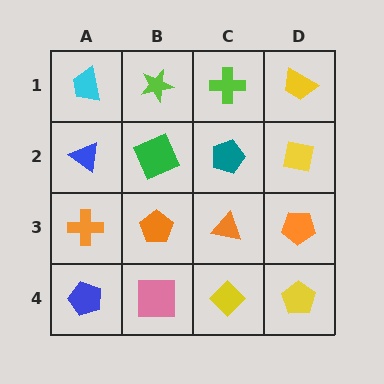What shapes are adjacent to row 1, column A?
A blue triangle (row 2, column A), a lime star (row 1, column B).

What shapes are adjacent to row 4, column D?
An orange pentagon (row 3, column D), a yellow diamond (row 4, column C).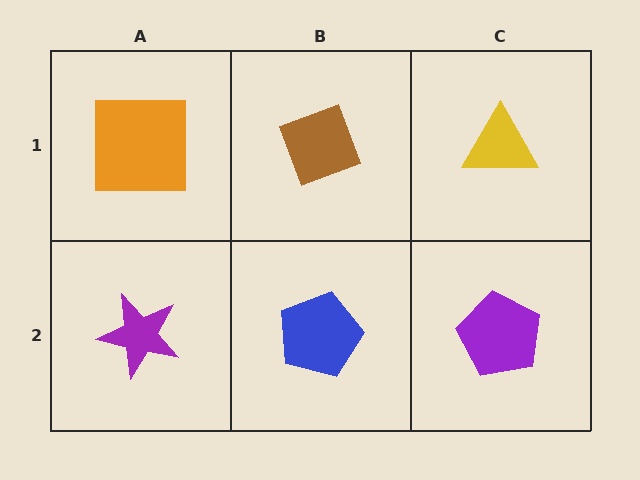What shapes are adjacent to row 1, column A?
A purple star (row 2, column A), a brown diamond (row 1, column B).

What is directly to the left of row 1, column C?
A brown diamond.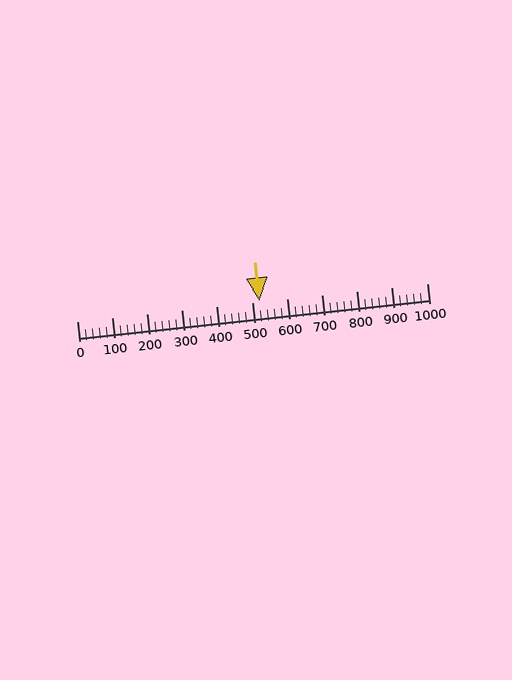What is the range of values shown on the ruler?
The ruler shows values from 0 to 1000.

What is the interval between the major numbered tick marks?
The major tick marks are spaced 100 units apart.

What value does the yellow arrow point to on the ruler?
The yellow arrow points to approximately 520.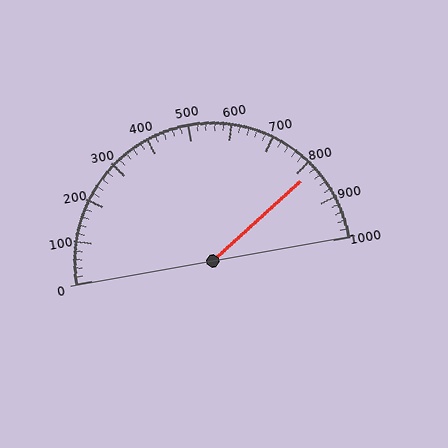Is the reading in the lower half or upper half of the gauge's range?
The reading is in the upper half of the range (0 to 1000).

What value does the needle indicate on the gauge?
The needle indicates approximately 820.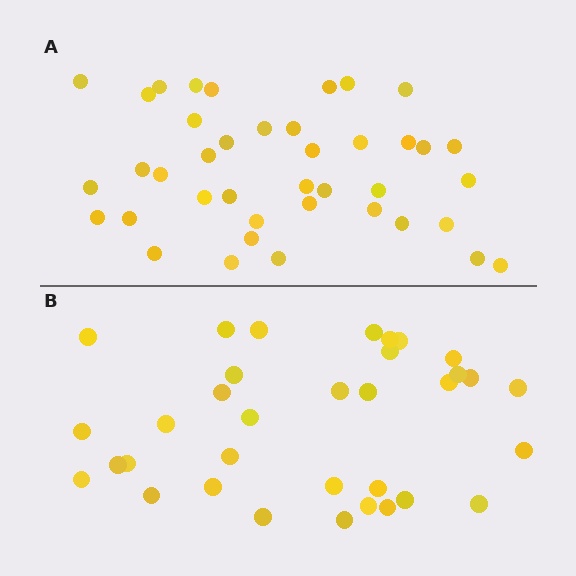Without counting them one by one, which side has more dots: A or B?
Region A (the top region) has more dots.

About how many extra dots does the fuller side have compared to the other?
Region A has about 6 more dots than region B.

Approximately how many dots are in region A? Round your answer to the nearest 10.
About 40 dots.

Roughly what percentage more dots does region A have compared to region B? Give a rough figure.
About 20% more.